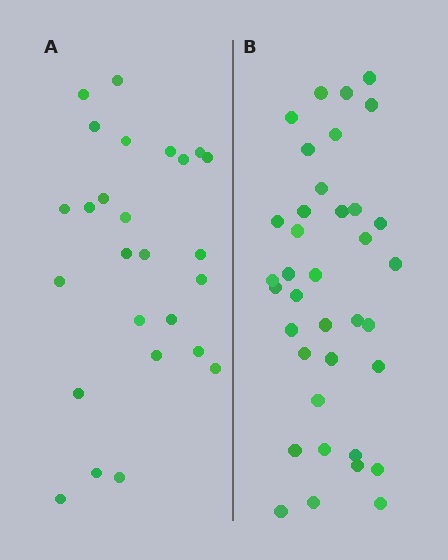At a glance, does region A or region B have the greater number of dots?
Region B (the right region) has more dots.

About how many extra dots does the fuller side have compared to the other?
Region B has roughly 12 or so more dots than region A.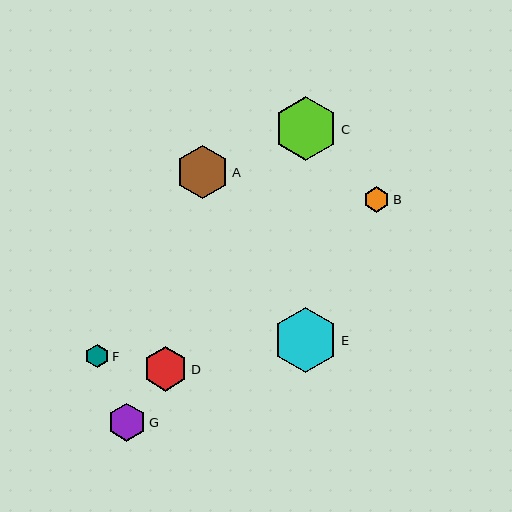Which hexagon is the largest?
Hexagon E is the largest with a size of approximately 65 pixels.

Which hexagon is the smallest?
Hexagon F is the smallest with a size of approximately 24 pixels.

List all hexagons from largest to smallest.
From largest to smallest: E, C, A, D, G, B, F.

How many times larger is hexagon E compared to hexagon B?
Hexagon E is approximately 2.6 times the size of hexagon B.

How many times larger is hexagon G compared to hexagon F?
Hexagon G is approximately 1.6 times the size of hexagon F.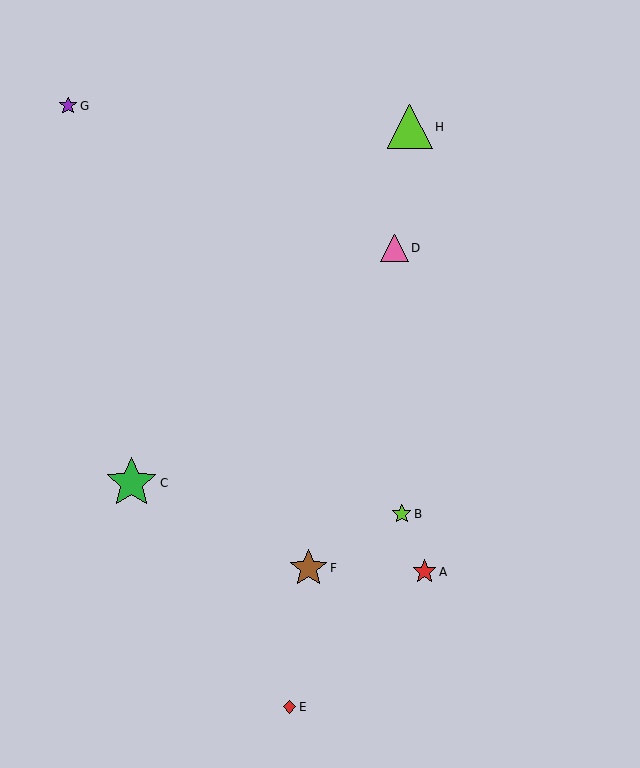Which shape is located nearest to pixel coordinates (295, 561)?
The brown star (labeled F) at (308, 568) is nearest to that location.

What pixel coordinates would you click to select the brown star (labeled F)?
Click at (308, 568) to select the brown star F.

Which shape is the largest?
The green star (labeled C) is the largest.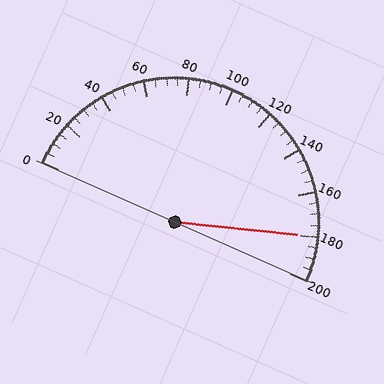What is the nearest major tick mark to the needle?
The nearest major tick mark is 180.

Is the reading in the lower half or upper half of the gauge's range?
The reading is in the upper half of the range (0 to 200).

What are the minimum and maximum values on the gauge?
The gauge ranges from 0 to 200.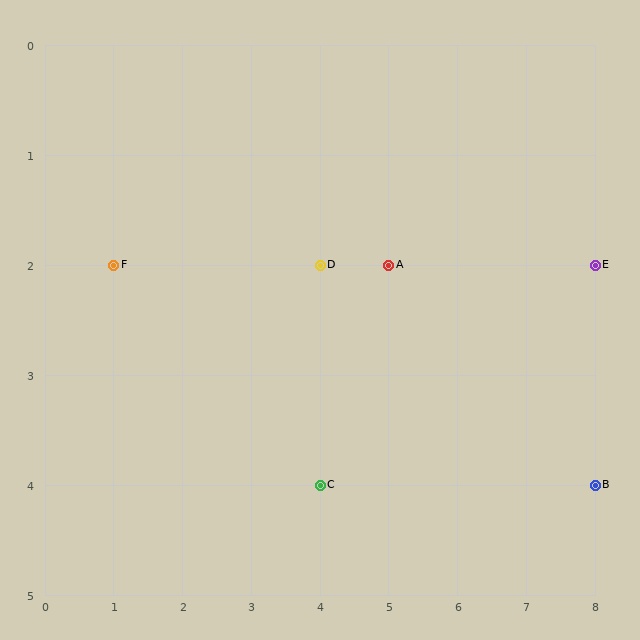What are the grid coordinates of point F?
Point F is at grid coordinates (1, 2).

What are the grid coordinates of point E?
Point E is at grid coordinates (8, 2).